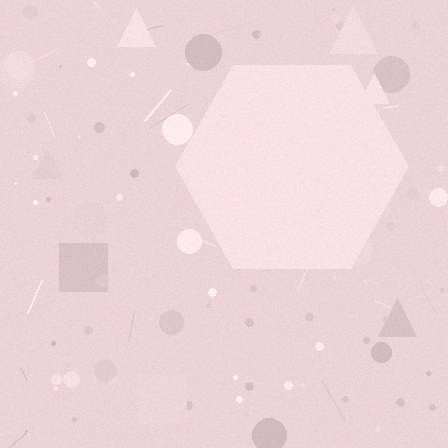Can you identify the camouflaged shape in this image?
The camouflaged shape is a hexagon.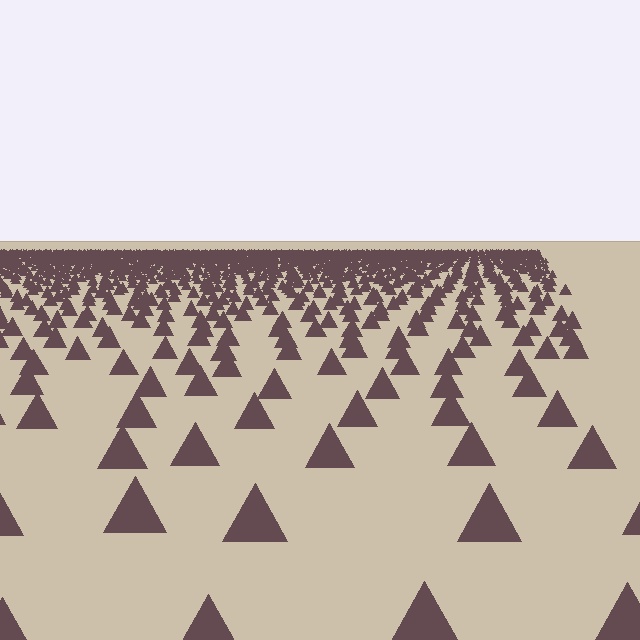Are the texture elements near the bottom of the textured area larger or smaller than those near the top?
Larger. Near the bottom, elements are closer to the viewer and appear at a bigger on-screen size.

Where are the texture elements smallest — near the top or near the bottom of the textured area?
Near the top.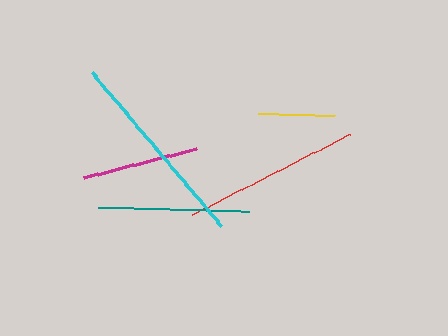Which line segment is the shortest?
The yellow line is the shortest at approximately 77 pixels.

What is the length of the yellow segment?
The yellow segment is approximately 77 pixels long.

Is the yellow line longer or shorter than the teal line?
The teal line is longer than the yellow line.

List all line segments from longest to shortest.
From longest to shortest: cyan, red, teal, magenta, yellow.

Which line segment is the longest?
The cyan line is the longest at approximately 201 pixels.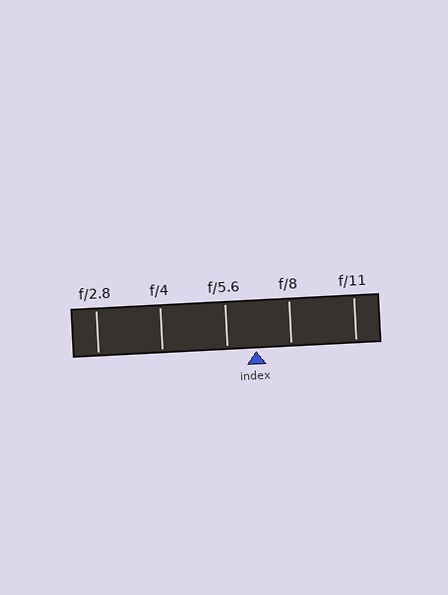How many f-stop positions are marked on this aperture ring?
There are 5 f-stop positions marked.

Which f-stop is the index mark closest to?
The index mark is closest to f/5.6.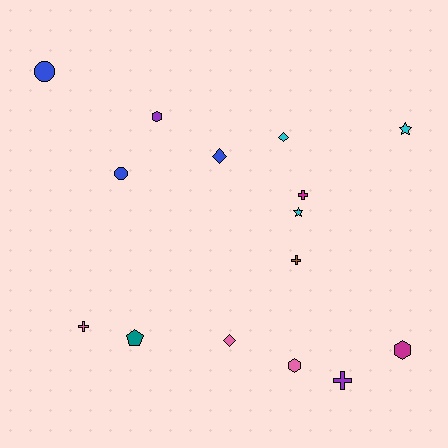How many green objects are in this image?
There are no green objects.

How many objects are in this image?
There are 15 objects.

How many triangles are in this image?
There are no triangles.